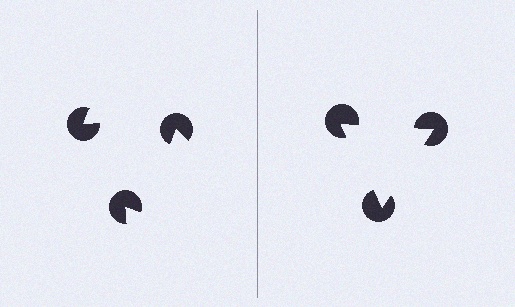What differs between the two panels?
The pac-man discs are positioned identically on both sides; only the wedge orientations differ. On the right they align to a triangle; on the left they are misaligned.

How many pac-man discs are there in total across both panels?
6 — 3 on each side.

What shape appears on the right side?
An illusory triangle.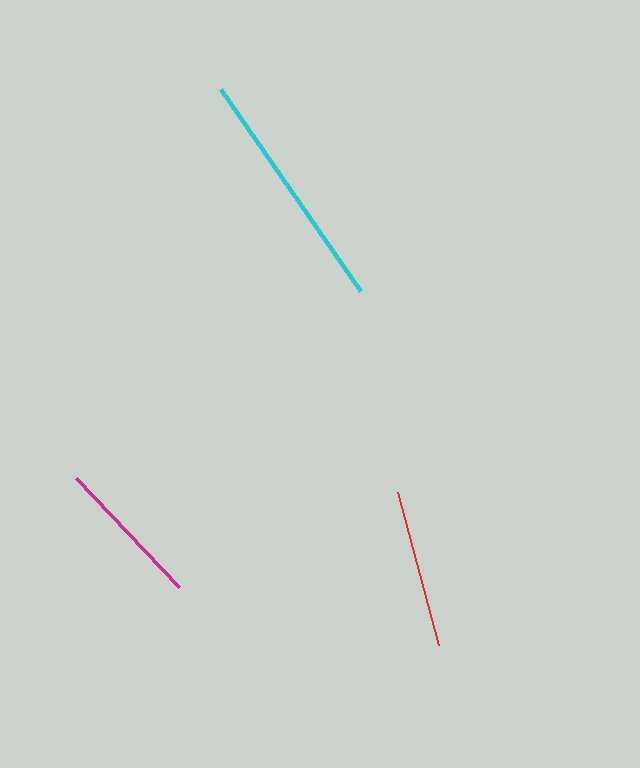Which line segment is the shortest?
The magenta line is the shortest at approximately 150 pixels.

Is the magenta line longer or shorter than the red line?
The red line is longer than the magenta line.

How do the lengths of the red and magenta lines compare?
The red and magenta lines are approximately the same length.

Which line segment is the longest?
The cyan line is the longest at approximately 246 pixels.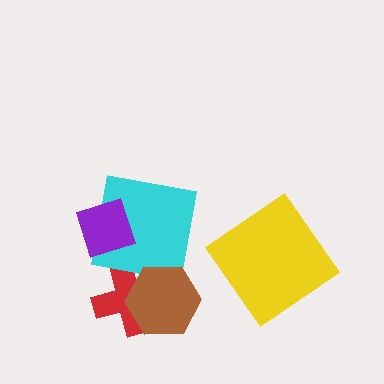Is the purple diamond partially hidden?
No, no other shape covers it.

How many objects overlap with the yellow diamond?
0 objects overlap with the yellow diamond.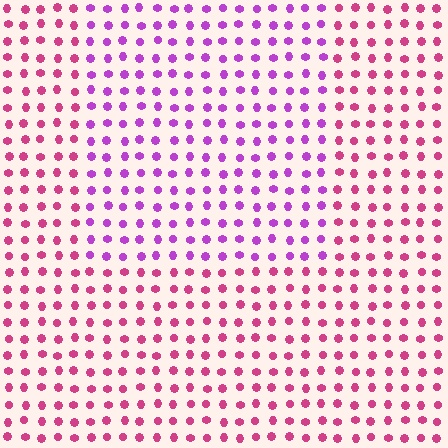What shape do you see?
I see a rectangle.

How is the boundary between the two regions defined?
The boundary is defined purely by a slight shift in hue (about 39 degrees). Spacing, size, and orientation are identical on both sides.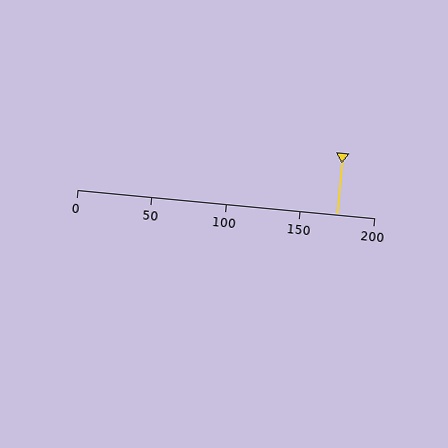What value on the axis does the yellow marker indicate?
The marker indicates approximately 175.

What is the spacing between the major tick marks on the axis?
The major ticks are spaced 50 apart.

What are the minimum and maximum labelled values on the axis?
The axis runs from 0 to 200.